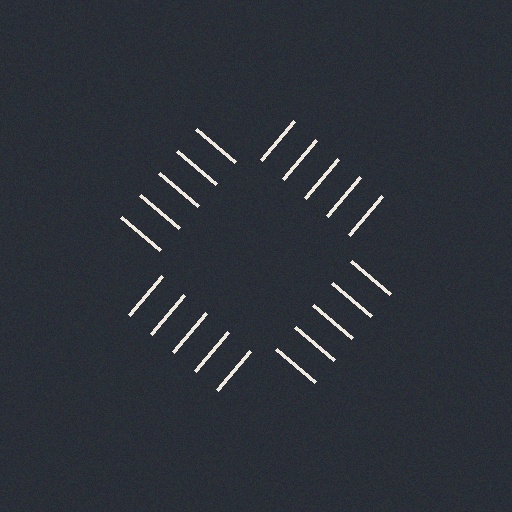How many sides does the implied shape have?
4 sides — the line-ends trace a square.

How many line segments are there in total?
20 — 5 along each of the 4 edges.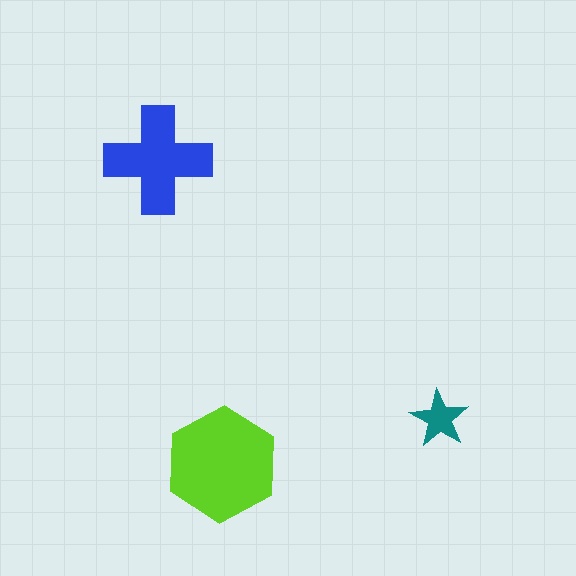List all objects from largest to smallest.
The lime hexagon, the blue cross, the teal star.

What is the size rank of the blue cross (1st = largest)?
2nd.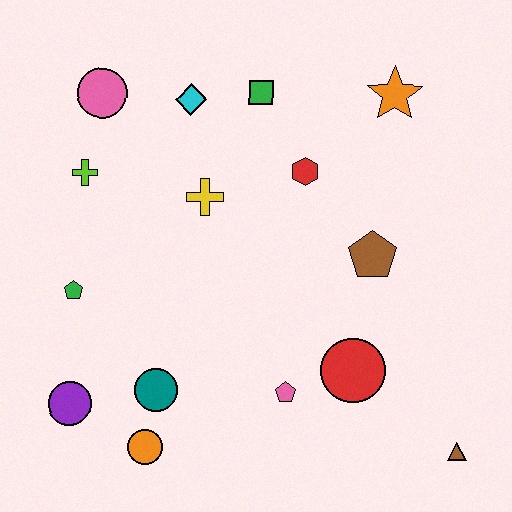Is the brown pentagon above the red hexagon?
No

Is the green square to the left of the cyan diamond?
No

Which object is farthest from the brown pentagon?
The purple circle is farthest from the brown pentagon.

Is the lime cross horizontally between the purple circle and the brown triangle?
Yes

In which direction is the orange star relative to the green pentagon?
The orange star is to the right of the green pentagon.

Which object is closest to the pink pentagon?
The red circle is closest to the pink pentagon.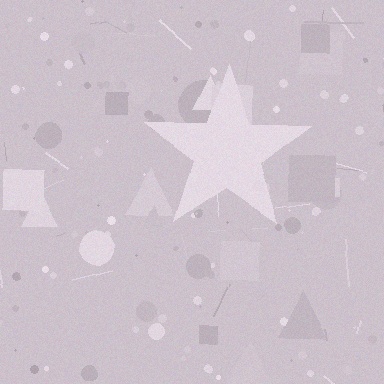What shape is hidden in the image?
A star is hidden in the image.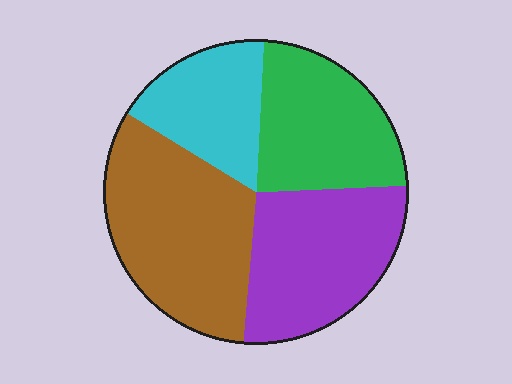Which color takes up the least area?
Cyan, at roughly 15%.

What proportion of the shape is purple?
Purple covers about 25% of the shape.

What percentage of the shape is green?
Green covers about 25% of the shape.